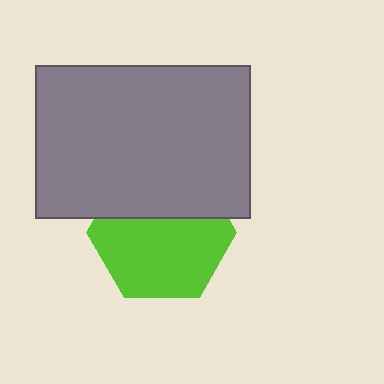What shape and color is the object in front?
The object in front is a gray rectangle.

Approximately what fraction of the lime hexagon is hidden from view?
Roughly 37% of the lime hexagon is hidden behind the gray rectangle.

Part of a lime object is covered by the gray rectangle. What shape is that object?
It is a hexagon.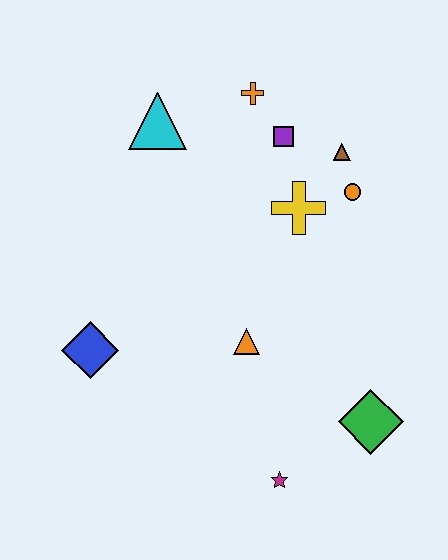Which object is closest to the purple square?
The orange cross is closest to the purple square.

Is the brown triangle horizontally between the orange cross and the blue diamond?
No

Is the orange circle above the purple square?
No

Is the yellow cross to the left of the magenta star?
No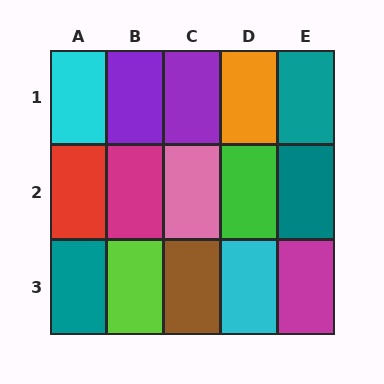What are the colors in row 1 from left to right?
Cyan, purple, purple, orange, teal.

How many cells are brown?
1 cell is brown.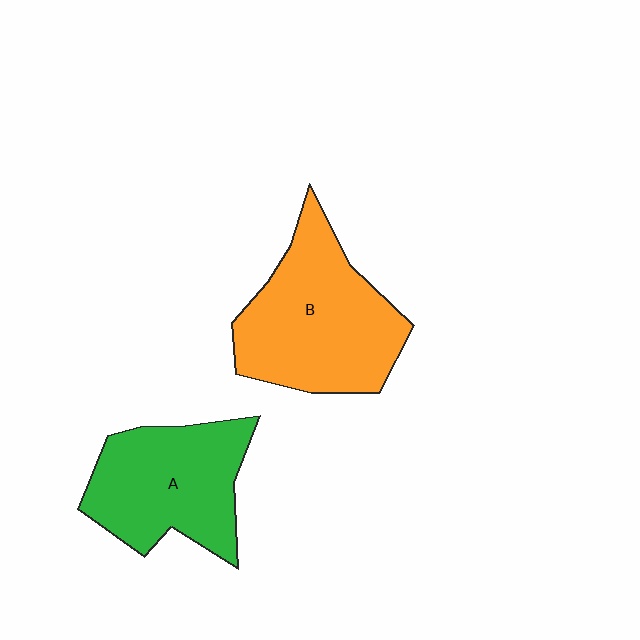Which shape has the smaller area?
Shape A (green).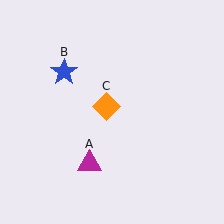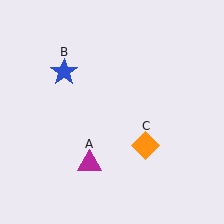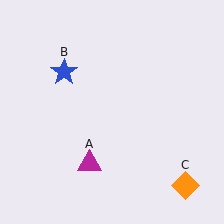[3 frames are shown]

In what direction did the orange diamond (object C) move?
The orange diamond (object C) moved down and to the right.